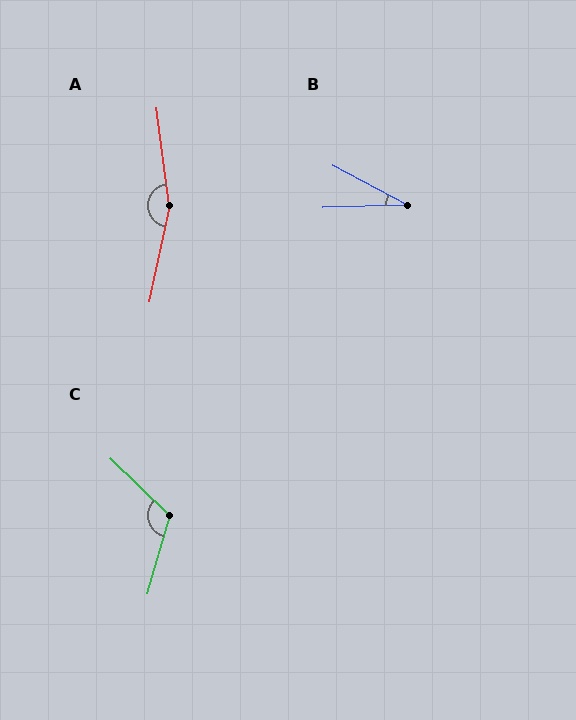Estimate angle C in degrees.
Approximately 118 degrees.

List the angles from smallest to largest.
B (30°), C (118°), A (161°).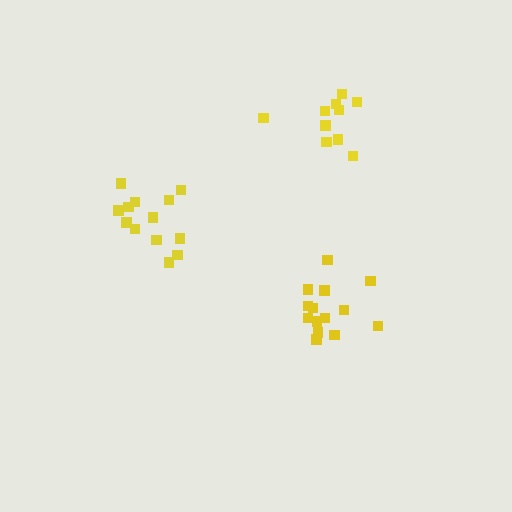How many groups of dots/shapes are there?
There are 3 groups.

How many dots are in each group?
Group 1: 14 dots, Group 2: 10 dots, Group 3: 13 dots (37 total).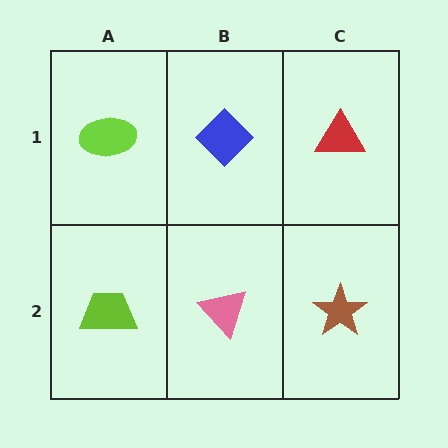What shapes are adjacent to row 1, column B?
A pink triangle (row 2, column B), a lime ellipse (row 1, column A), a red triangle (row 1, column C).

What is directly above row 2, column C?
A red triangle.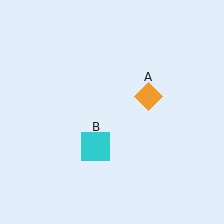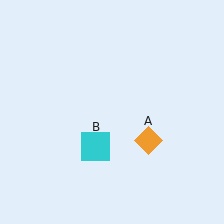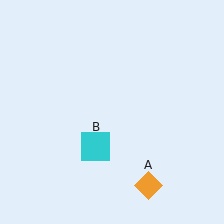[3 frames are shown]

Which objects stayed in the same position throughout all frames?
Cyan square (object B) remained stationary.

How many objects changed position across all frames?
1 object changed position: orange diamond (object A).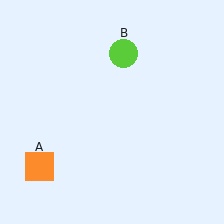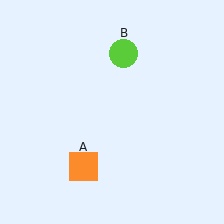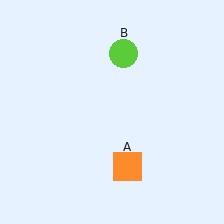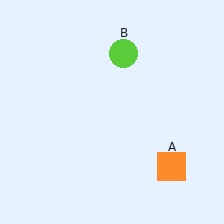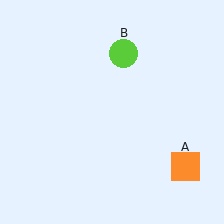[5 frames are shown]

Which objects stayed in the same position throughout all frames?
Lime circle (object B) remained stationary.